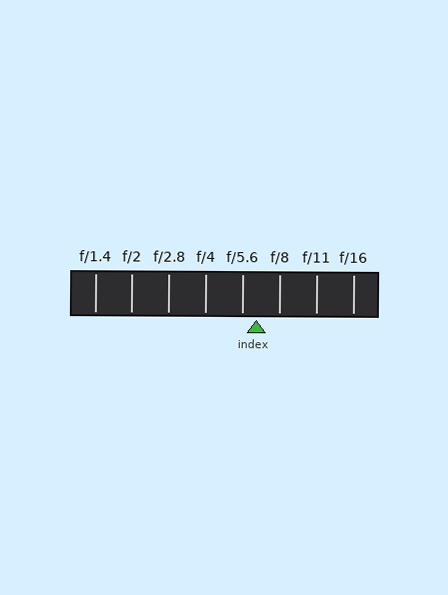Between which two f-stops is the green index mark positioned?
The index mark is between f/5.6 and f/8.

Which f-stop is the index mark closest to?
The index mark is closest to f/5.6.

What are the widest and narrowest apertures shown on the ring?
The widest aperture shown is f/1.4 and the narrowest is f/16.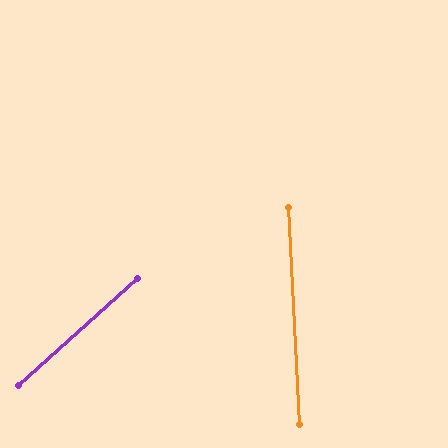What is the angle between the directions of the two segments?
Approximately 51 degrees.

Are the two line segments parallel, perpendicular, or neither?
Neither parallel nor perpendicular — they differ by about 51°.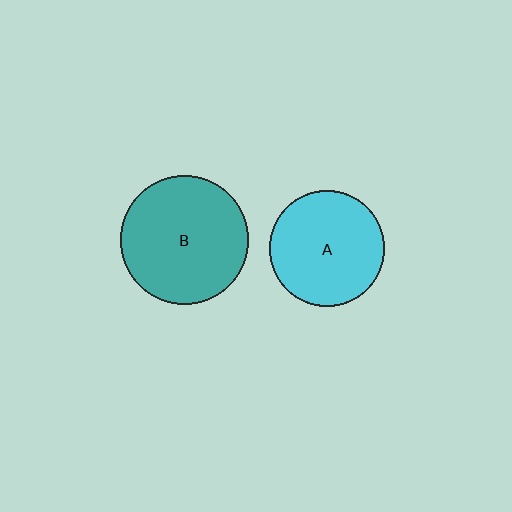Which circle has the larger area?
Circle B (teal).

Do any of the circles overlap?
No, none of the circles overlap.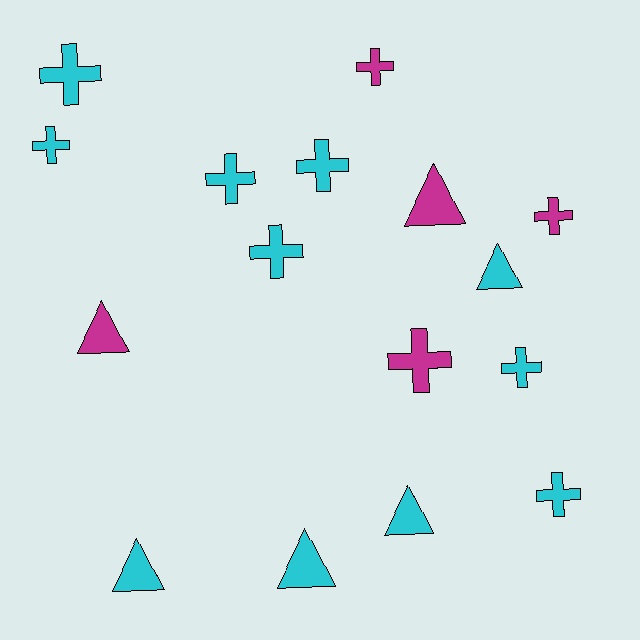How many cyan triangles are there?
There are 4 cyan triangles.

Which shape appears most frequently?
Cross, with 10 objects.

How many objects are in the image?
There are 16 objects.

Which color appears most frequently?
Cyan, with 11 objects.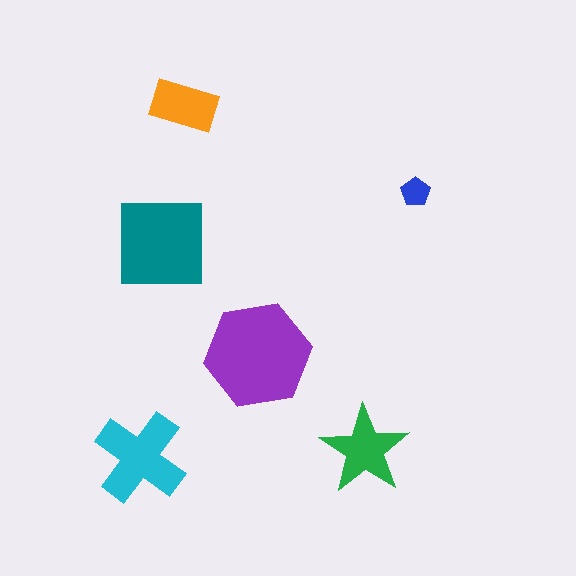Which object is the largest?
The purple hexagon.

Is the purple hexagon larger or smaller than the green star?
Larger.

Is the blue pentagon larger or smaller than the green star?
Smaller.